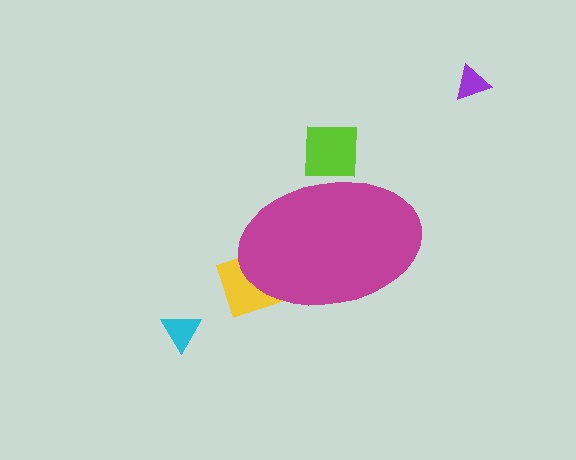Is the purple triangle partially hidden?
No, the purple triangle is fully visible.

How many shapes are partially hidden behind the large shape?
2 shapes are partially hidden.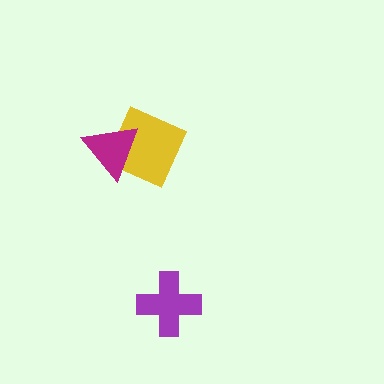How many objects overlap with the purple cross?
0 objects overlap with the purple cross.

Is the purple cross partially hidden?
No, no other shape covers it.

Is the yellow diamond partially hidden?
Yes, it is partially covered by another shape.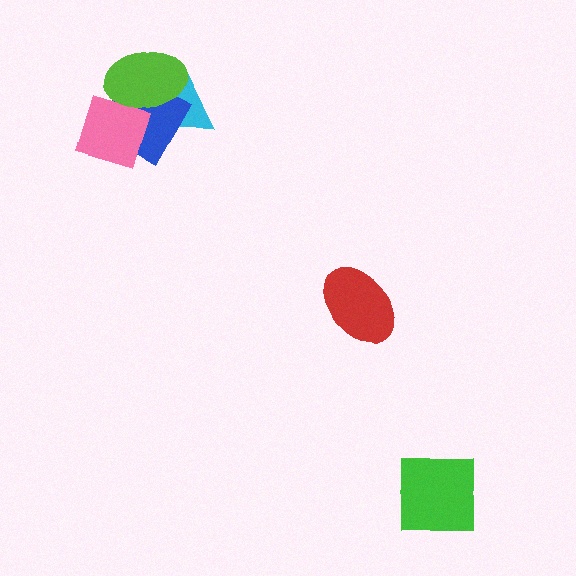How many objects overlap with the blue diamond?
3 objects overlap with the blue diamond.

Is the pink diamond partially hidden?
Yes, it is partially covered by another shape.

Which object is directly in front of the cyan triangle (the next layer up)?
The blue diamond is directly in front of the cyan triangle.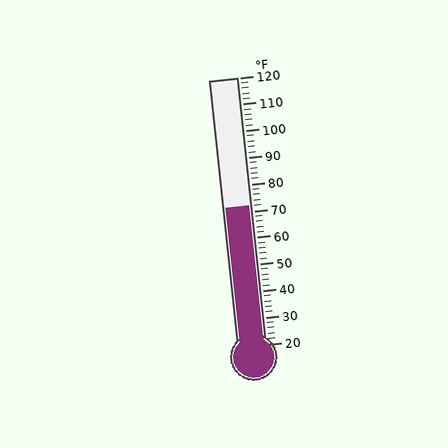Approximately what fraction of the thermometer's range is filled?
The thermometer is filled to approximately 50% of its range.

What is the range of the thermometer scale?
The thermometer scale ranges from 20°F to 120°F.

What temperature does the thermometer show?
The thermometer shows approximately 72°F.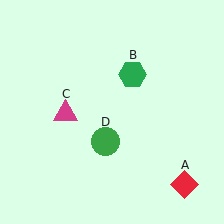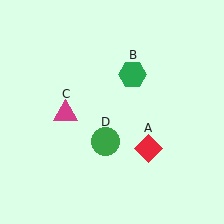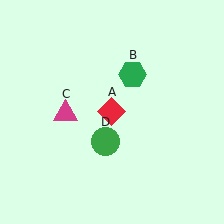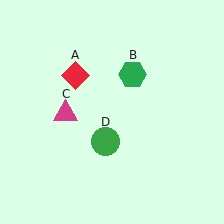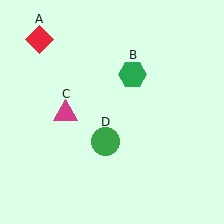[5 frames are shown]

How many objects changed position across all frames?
1 object changed position: red diamond (object A).